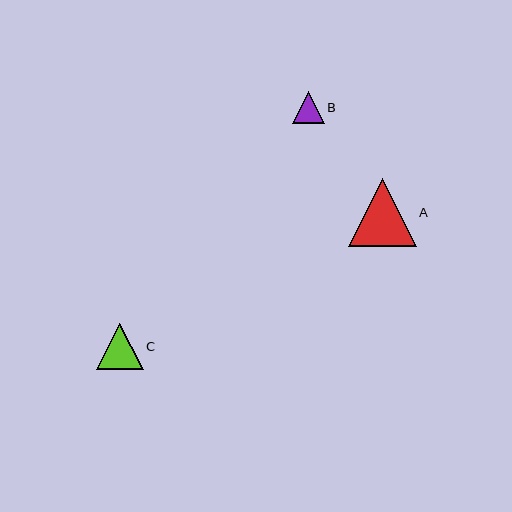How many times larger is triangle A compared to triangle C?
Triangle A is approximately 1.4 times the size of triangle C.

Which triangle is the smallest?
Triangle B is the smallest with a size of approximately 32 pixels.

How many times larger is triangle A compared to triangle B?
Triangle A is approximately 2.1 times the size of triangle B.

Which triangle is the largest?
Triangle A is the largest with a size of approximately 68 pixels.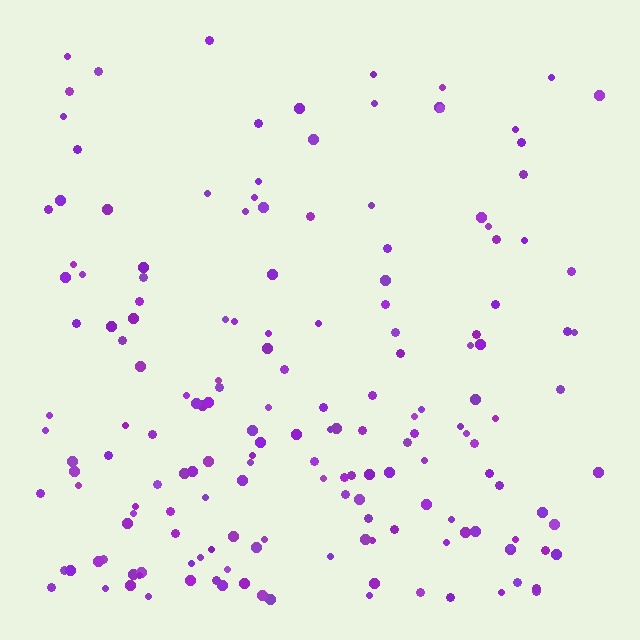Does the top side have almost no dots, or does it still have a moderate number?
Still a moderate number, just noticeably fewer than the bottom.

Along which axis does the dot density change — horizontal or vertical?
Vertical.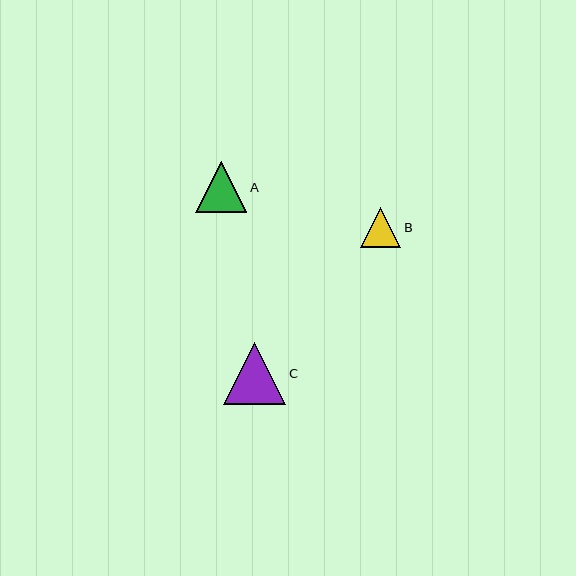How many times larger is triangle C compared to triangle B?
Triangle C is approximately 1.5 times the size of triangle B.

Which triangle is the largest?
Triangle C is the largest with a size of approximately 62 pixels.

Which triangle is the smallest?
Triangle B is the smallest with a size of approximately 41 pixels.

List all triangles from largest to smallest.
From largest to smallest: C, A, B.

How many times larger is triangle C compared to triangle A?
Triangle C is approximately 1.2 times the size of triangle A.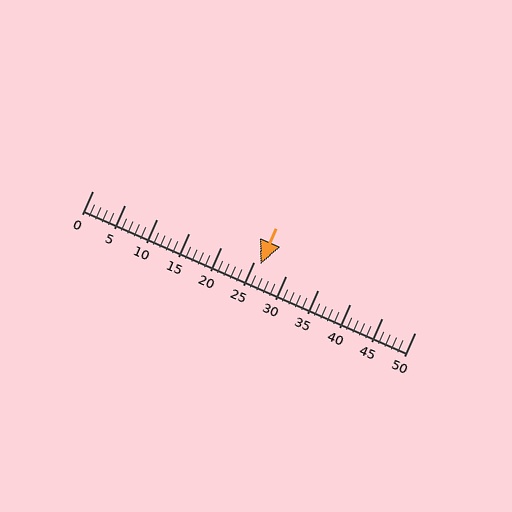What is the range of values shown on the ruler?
The ruler shows values from 0 to 50.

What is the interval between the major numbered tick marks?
The major tick marks are spaced 5 units apart.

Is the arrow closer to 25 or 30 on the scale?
The arrow is closer to 25.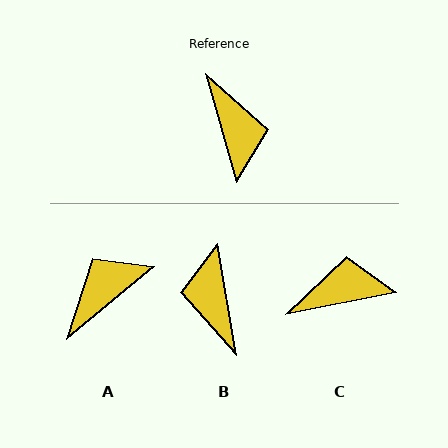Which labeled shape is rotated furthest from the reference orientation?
B, about 173 degrees away.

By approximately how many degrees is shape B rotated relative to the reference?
Approximately 173 degrees counter-clockwise.